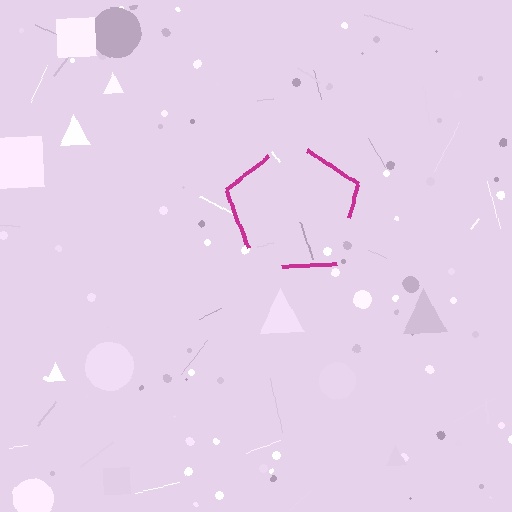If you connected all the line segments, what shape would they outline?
They would outline a pentagon.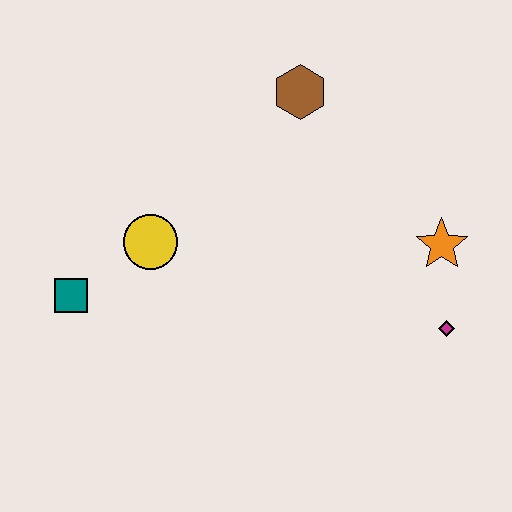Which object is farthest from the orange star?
The teal square is farthest from the orange star.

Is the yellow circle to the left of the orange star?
Yes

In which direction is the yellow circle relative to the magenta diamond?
The yellow circle is to the left of the magenta diamond.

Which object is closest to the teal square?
The yellow circle is closest to the teal square.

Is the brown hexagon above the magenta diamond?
Yes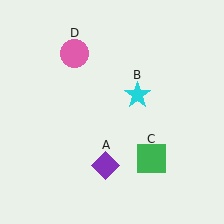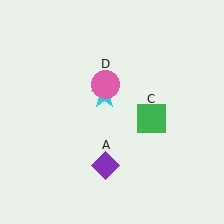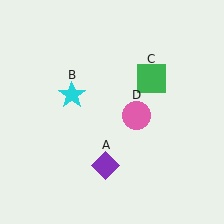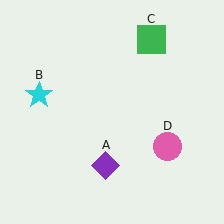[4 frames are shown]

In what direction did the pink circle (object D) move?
The pink circle (object D) moved down and to the right.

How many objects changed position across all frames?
3 objects changed position: cyan star (object B), green square (object C), pink circle (object D).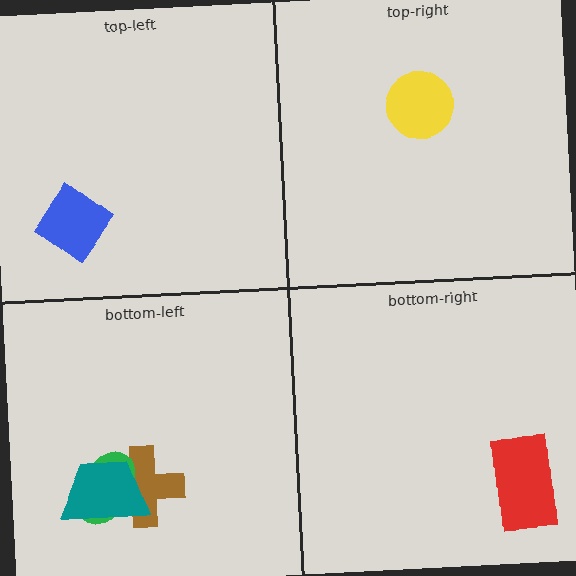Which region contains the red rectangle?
The bottom-right region.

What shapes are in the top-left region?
The blue diamond.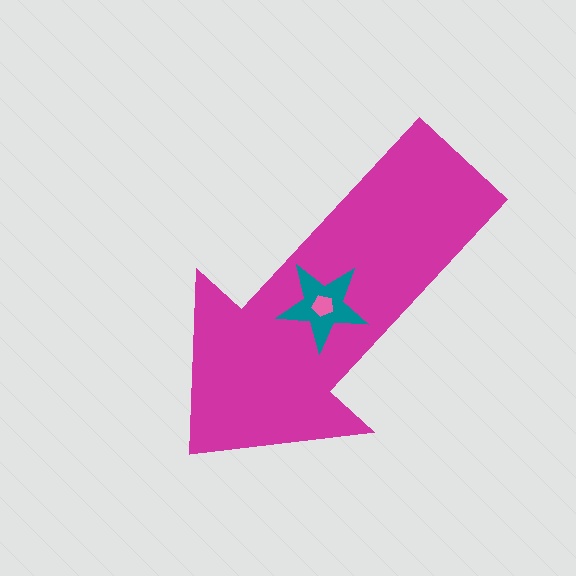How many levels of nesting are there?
3.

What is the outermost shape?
The magenta arrow.